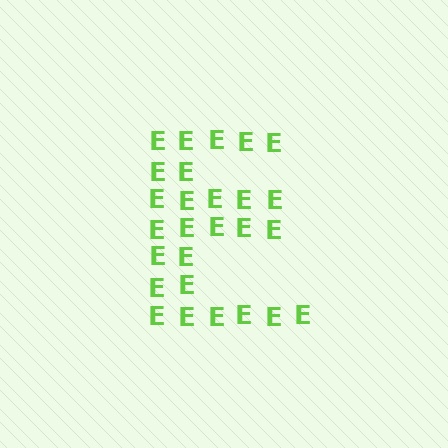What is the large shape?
The large shape is the letter E.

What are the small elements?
The small elements are letter E's.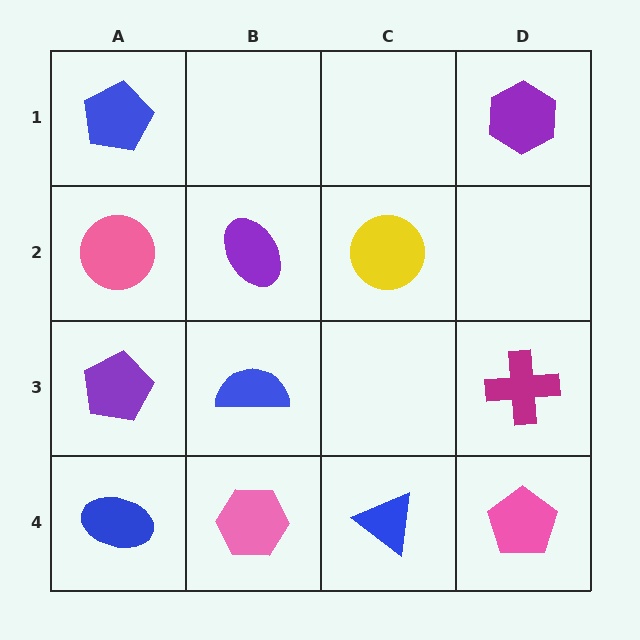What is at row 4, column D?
A pink pentagon.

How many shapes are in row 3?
3 shapes.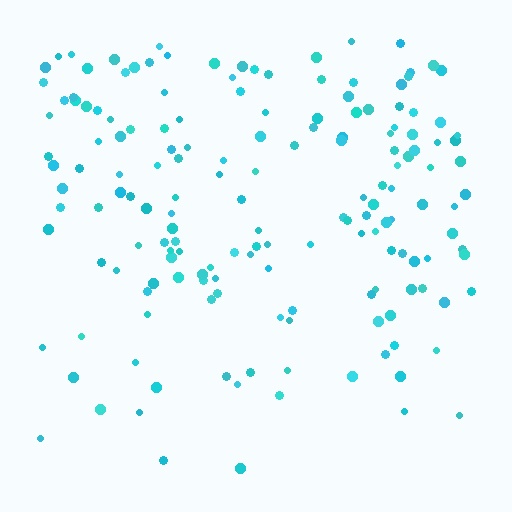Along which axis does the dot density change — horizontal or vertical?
Vertical.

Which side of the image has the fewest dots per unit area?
The bottom.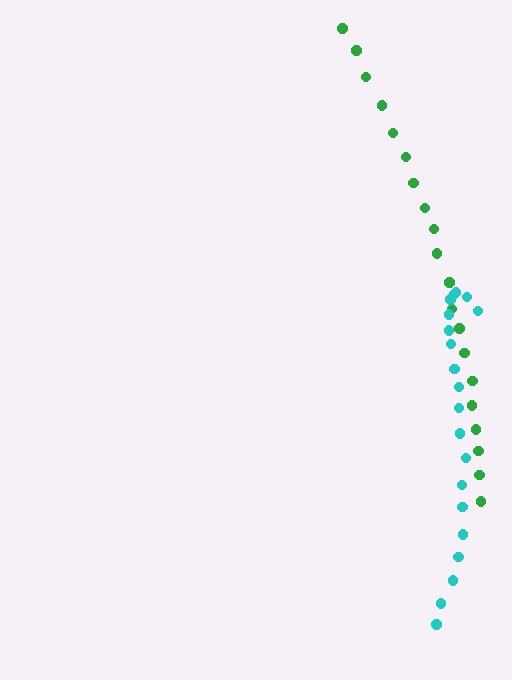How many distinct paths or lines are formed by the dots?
There are 2 distinct paths.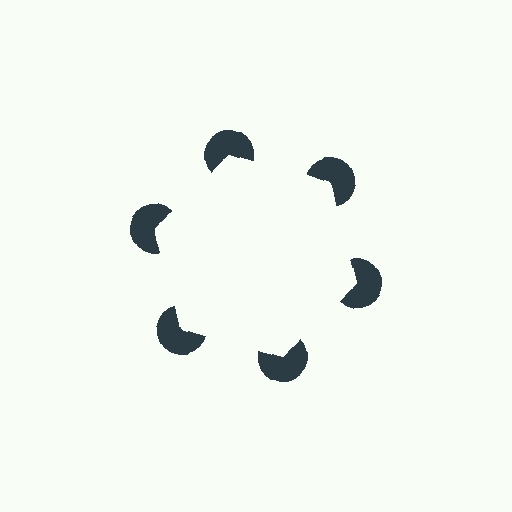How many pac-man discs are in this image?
There are 6 — one at each vertex of the illusory hexagon.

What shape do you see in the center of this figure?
An illusory hexagon — its edges are inferred from the aligned wedge cuts in the pac-man discs, not physically drawn.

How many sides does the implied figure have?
6 sides.